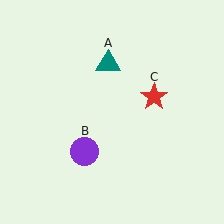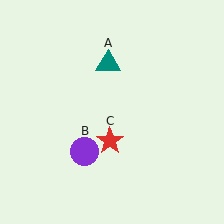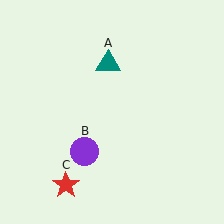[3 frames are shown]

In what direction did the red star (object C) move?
The red star (object C) moved down and to the left.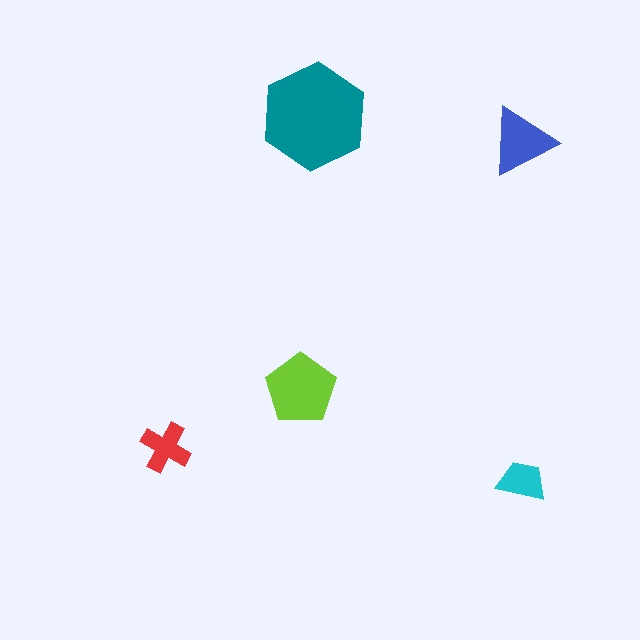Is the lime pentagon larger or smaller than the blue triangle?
Larger.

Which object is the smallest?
The cyan trapezoid.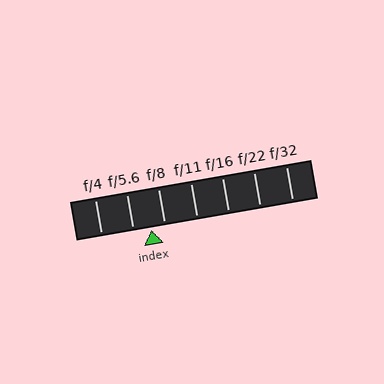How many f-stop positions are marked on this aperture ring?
There are 7 f-stop positions marked.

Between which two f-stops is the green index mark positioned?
The index mark is between f/5.6 and f/8.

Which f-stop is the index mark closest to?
The index mark is closest to f/8.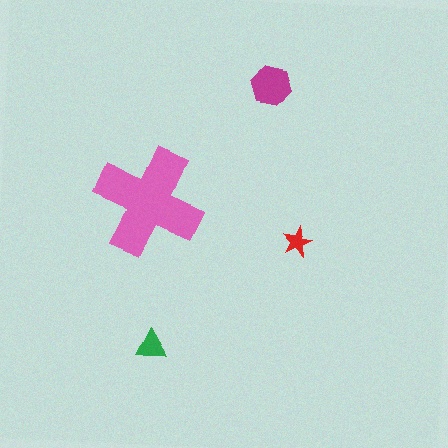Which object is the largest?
The pink cross.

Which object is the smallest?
The red star.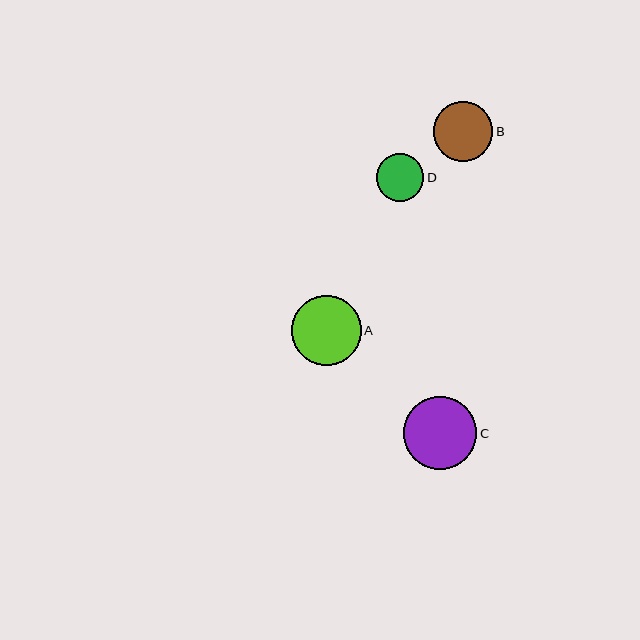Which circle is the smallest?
Circle D is the smallest with a size of approximately 47 pixels.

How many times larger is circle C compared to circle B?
Circle C is approximately 1.2 times the size of circle B.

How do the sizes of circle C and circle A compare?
Circle C and circle A are approximately the same size.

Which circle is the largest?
Circle C is the largest with a size of approximately 73 pixels.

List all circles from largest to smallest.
From largest to smallest: C, A, B, D.